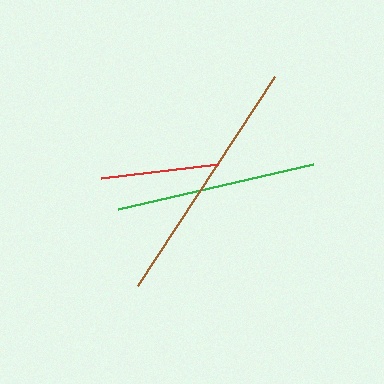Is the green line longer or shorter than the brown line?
The brown line is longer than the green line.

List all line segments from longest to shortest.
From longest to shortest: brown, green, red.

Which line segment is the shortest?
The red line is the shortest at approximately 119 pixels.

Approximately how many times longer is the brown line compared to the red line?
The brown line is approximately 2.1 times the length of the red line.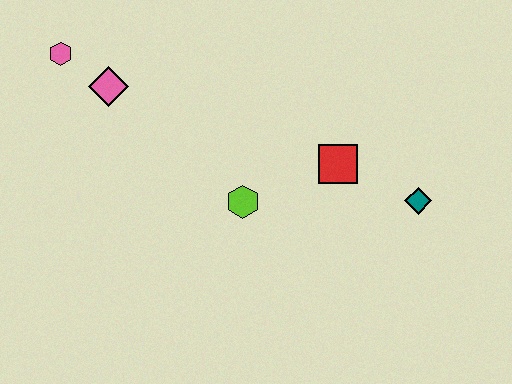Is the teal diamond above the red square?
No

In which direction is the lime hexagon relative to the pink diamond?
The lime hexagon is to the right of the pink diamond.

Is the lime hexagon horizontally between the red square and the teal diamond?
No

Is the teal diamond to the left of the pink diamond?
No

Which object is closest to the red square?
The teal diamond is closest to the red square.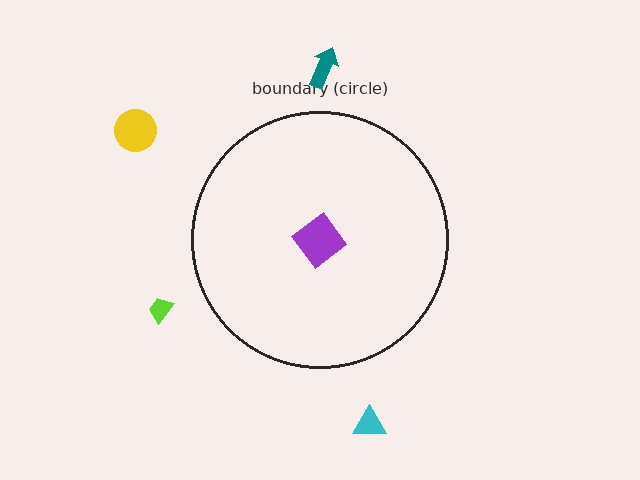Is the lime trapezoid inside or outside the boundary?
Outside.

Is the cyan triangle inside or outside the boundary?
Outside.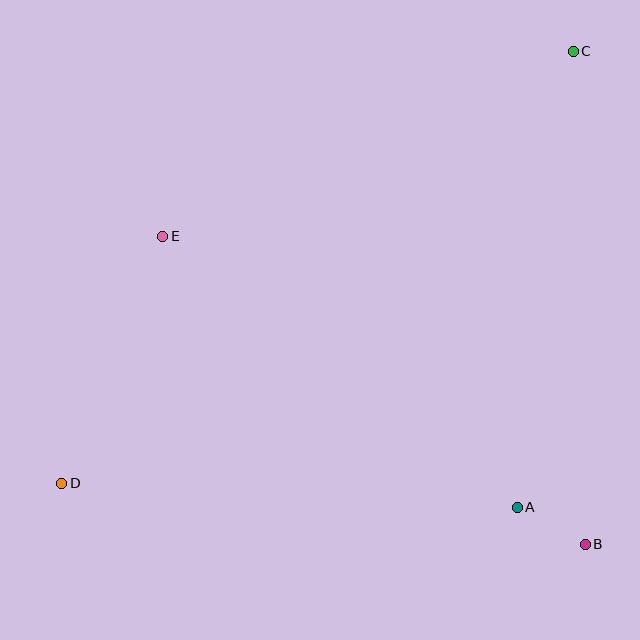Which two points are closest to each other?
Points A and B are closest to each other.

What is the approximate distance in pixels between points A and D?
The distance between A and D is approximately 456 pixels.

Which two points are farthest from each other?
Points C and D are farthest from each other.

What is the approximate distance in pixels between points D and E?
The distance between D and E is approximately 267 pixels.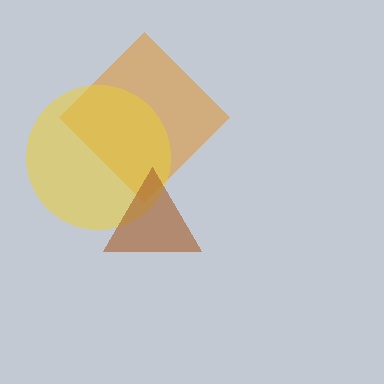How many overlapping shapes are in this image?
There are 3 overlapping shapes in the image.